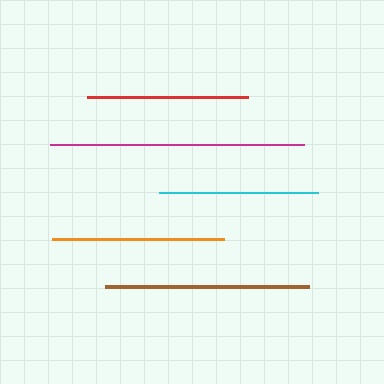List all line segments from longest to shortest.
From longest to shortest: magenta, brown, orange, red, cyan.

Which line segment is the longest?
The magenta line is the longest at approximately 254 pixels.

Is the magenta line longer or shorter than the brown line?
The magenta line is longer than the brown line.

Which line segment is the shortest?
The cyan line is the shortest at approximately 159 pixels.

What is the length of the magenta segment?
The magenta segment is approximately 254 pixels long.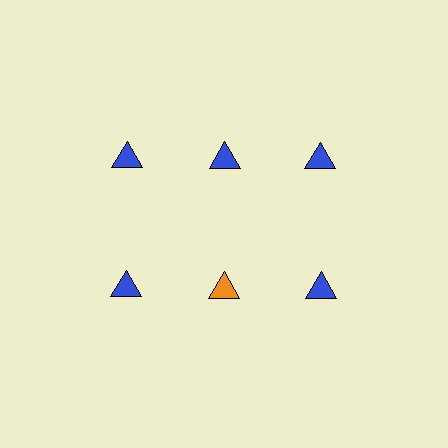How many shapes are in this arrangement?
There are 6 shapes arranged in a grid pattern.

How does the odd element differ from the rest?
It has a different color: orange instead of blue.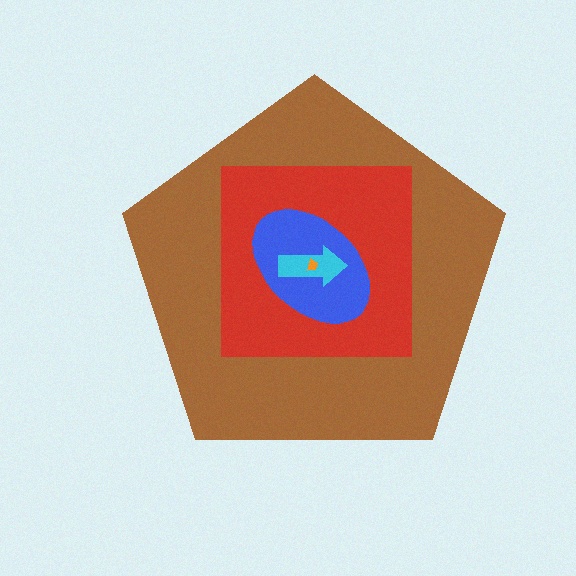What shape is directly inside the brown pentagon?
The red square.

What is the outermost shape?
The brown pentagon.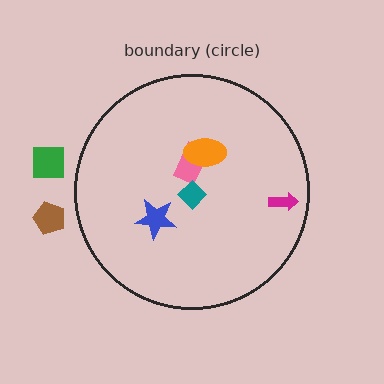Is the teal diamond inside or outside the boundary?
Inside.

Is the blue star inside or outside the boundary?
Inside.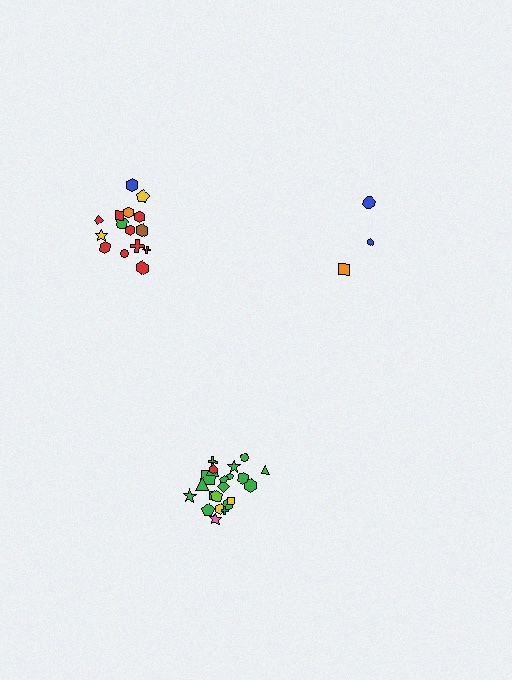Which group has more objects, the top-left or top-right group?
The top-left group.